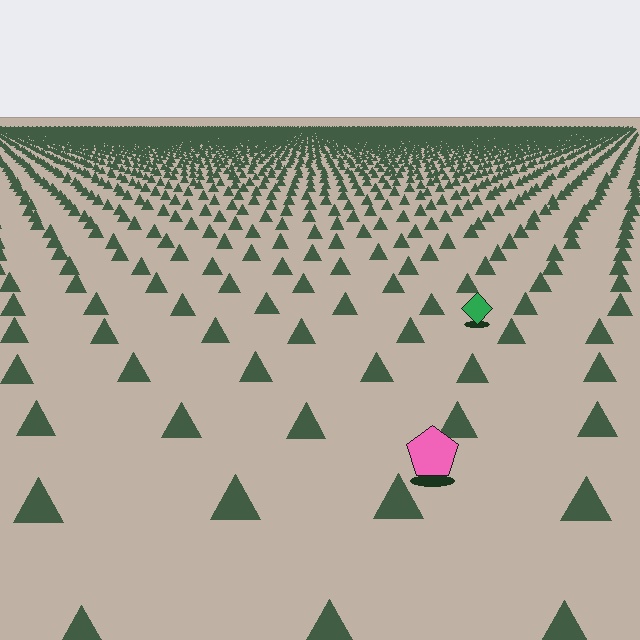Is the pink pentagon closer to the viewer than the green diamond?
Yes. The pink pentagon is closer — you can tell from the texture gradient: the ground texture is coarser near it.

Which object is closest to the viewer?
The pink pentagon is closest. The texture marks near it are larger and more spread out.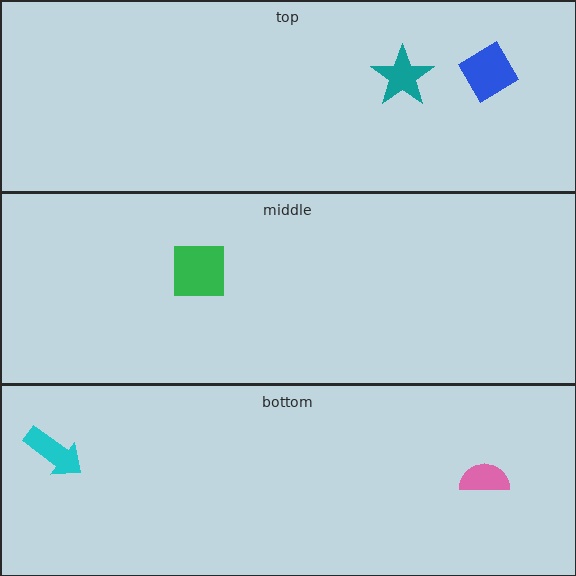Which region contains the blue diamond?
The top region.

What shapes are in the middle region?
The green square.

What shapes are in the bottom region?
The cyan arrow, the pink semicircle.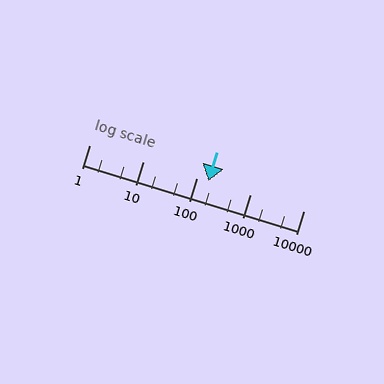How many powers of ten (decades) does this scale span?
The scale spans 4 decades, from 1 to 10000.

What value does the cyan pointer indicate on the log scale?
The pointer indicates approximately 170.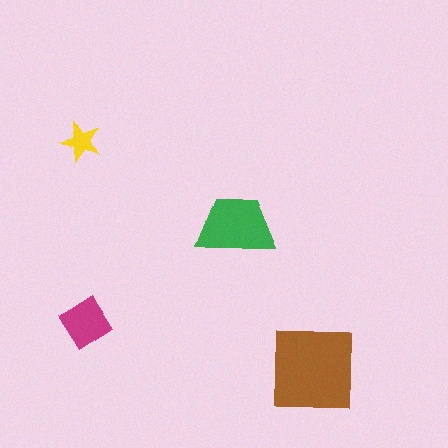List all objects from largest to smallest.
The brown square, the green trapezoid, the magenta diamond, the yellow star.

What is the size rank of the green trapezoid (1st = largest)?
2nd.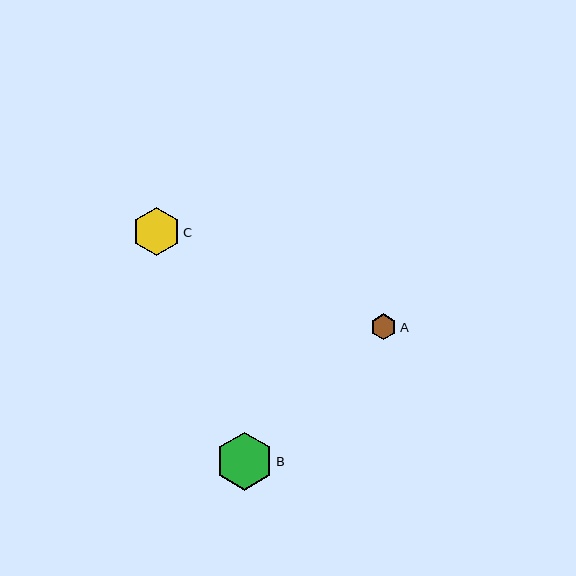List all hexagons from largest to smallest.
From largest to smallest: B, C, A.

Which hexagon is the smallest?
Hexagon A is the smallest with a size of approximately 26 pixels.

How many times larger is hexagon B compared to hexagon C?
Hexagon B is approximately 1.2 times the size of hexagon C.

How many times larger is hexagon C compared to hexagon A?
Hexagon C is approximately 1.8 times the size of hexagon A.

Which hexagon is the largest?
Hexagon B is the largest with a size of approximately 58 pixels.